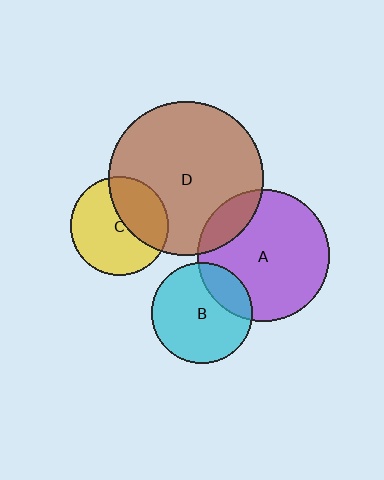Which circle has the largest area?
Circle D (brown).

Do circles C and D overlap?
Yes.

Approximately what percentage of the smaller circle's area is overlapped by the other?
Approximately 35%.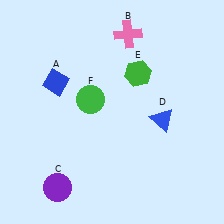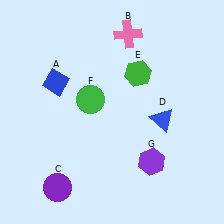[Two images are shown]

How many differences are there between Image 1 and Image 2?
There is 1 difference between the two images.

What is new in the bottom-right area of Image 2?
A purple hexagon (G) was added in the bottom-right area of Image 2.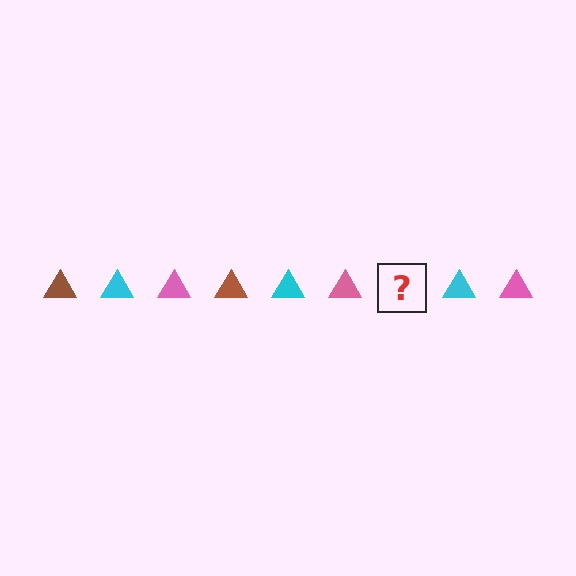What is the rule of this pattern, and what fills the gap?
The rule is that the pattern cycles through brown, cyan, pink triangles. The gap should be filled with a brown triangle.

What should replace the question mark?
The question mark should be replaced with a brown triangle.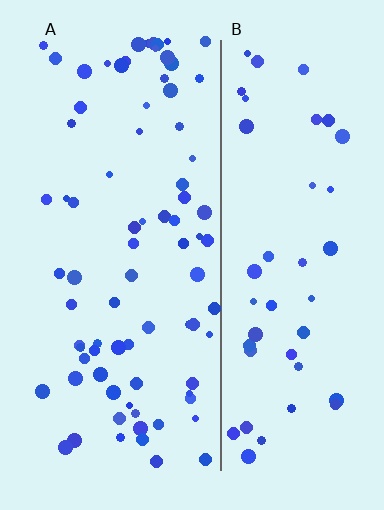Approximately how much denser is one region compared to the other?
Approximately 1.7× — region A over region B.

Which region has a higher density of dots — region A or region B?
A (the left).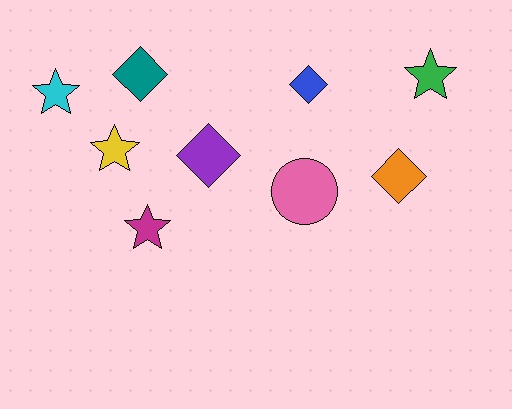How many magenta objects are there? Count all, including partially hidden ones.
There is 1 magenta object.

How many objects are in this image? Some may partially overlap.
There are 9 objects.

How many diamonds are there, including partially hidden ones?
There are 4 diamonds.